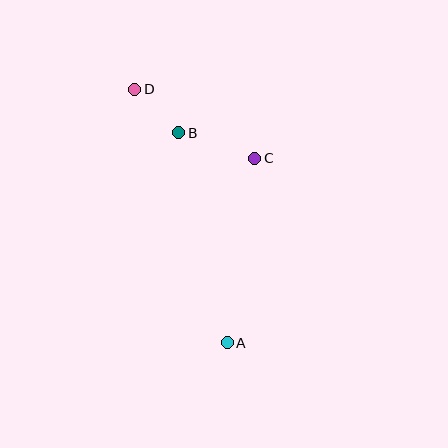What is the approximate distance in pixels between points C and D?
The distance between C and D is approximately 138 pixels.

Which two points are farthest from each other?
Points A and D are farthest from each other.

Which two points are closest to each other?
Points B and D are closest to each other.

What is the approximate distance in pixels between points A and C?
The distance between A and C is approximately 187 pixels.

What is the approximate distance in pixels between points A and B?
The distance between A and B is approximately 215 pixels.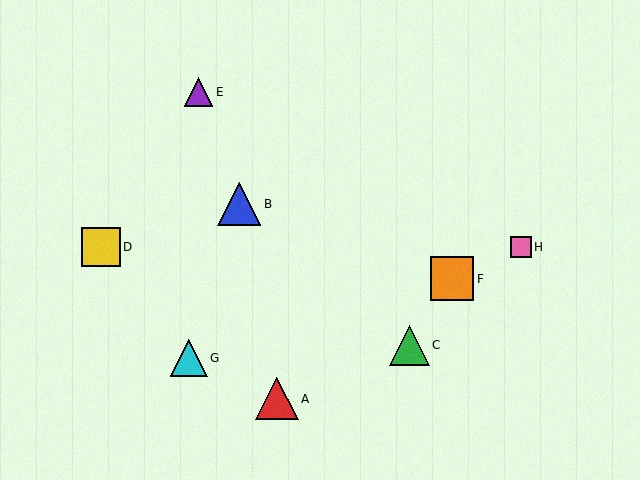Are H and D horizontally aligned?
Yes, both are at y≈247.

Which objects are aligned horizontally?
Objects D, H are aligned horizontally.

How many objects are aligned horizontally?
2 objects (D, H) are aligned horizontally.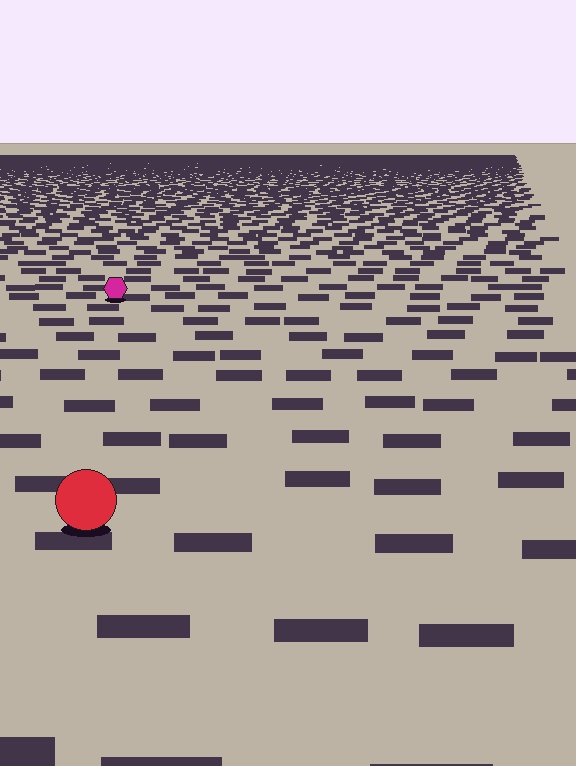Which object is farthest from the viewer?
The magenta hexagon is farthest from the viewer. It appears smaller and the ground texture around it is denser.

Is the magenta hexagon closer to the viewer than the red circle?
No. The red circle is closer — you can tell from the texture gradient: the ground texture is coarser near it.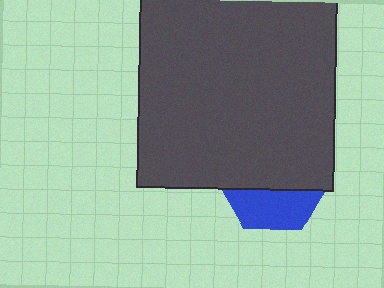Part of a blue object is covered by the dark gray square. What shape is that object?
It is a hexagon.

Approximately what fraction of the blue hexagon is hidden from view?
Roughly 65% of the blue hexagon is hidden behind the dark gray square.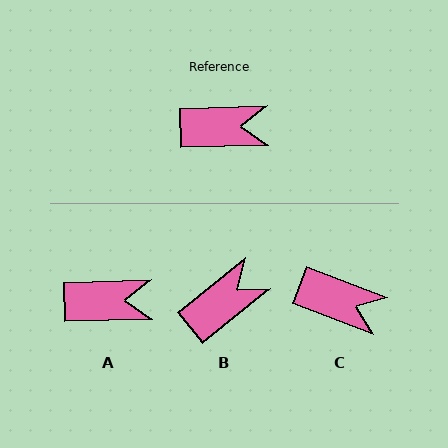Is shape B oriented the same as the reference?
No, it is off by about 37 degrees.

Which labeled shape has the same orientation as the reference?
A.